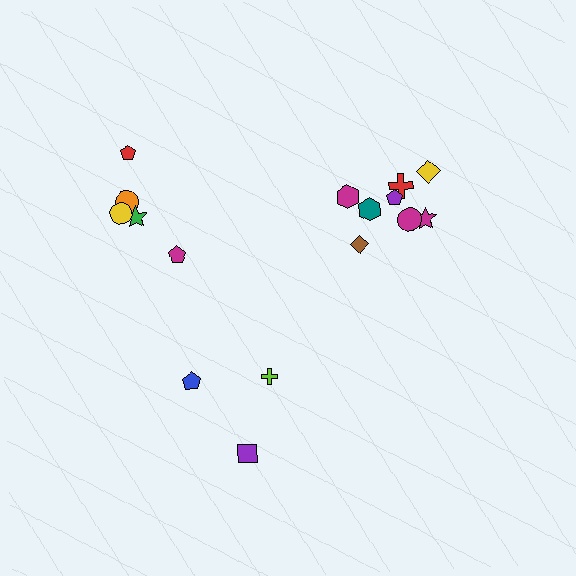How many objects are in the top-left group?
There are 5 objects.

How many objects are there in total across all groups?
There are 16 objects.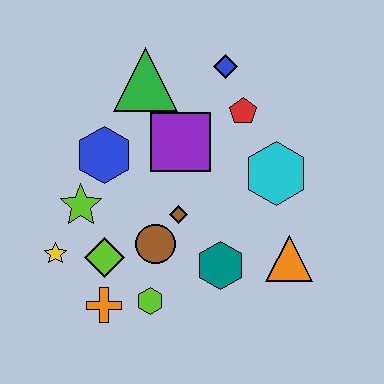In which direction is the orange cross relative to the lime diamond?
The orange cross is below the lime diamond.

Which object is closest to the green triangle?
The purple square is closest to the green triangle.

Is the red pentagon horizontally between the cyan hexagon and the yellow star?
Yes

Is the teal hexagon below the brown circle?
Yes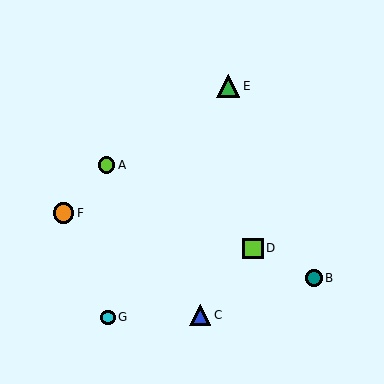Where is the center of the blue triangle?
The center of the blue triangle is at (200, 315).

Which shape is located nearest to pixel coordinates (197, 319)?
The blue triangle (labeled C) at (200, 315) is nearest to that location.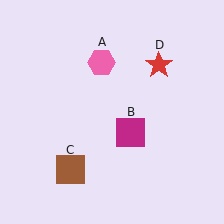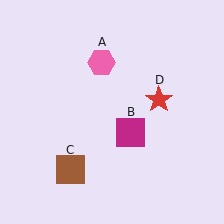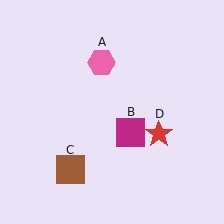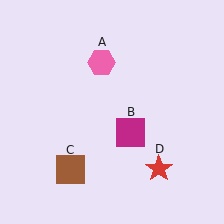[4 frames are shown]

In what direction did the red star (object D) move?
The red star (object D) moved down.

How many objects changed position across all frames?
1 object changed position: red star (object D).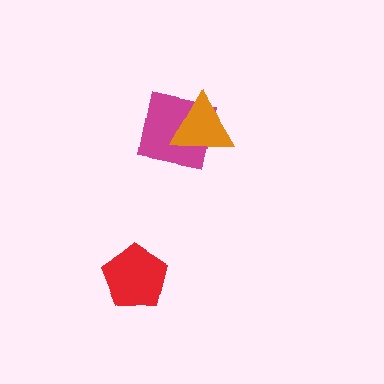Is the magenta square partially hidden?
Yes, it is partially covered by another shape.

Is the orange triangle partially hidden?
No, no other shape covers it.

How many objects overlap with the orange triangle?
1 object overlaps with the orange triangle.